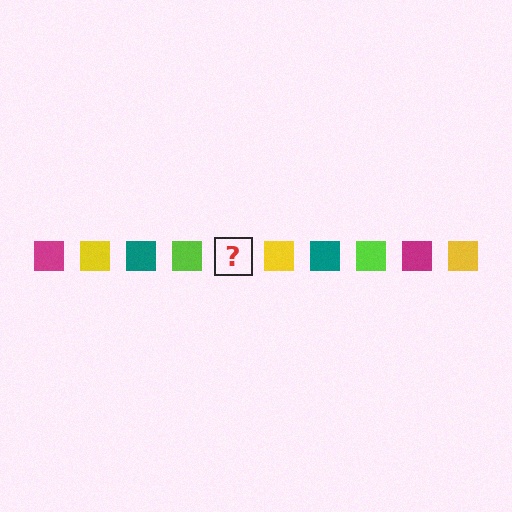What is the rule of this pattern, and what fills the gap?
The rule is that the pattern cycles through magenta, yellow, teal, lime squares. The gap should be filled with a magenta square.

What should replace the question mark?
The question mark should be replaced with a magenta square.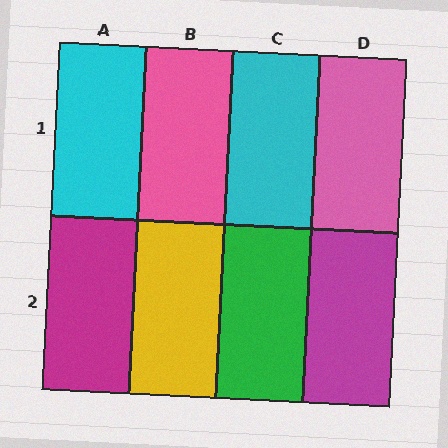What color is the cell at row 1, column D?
Pink.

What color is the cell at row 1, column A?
Cyan.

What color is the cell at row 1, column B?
Pink.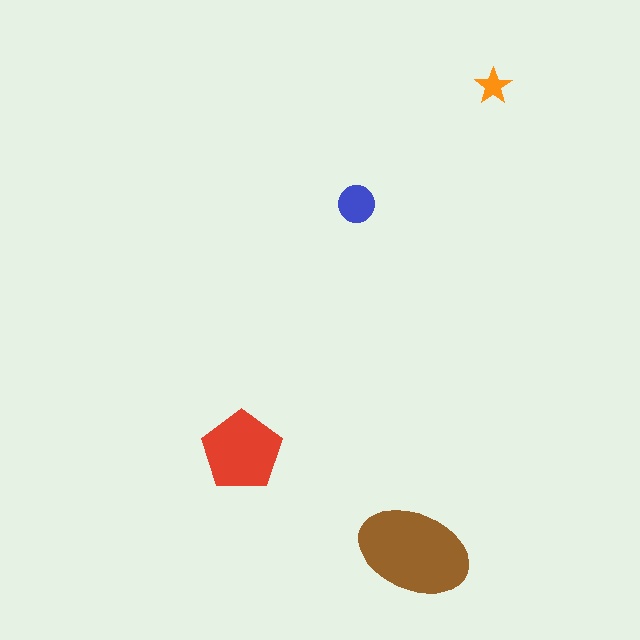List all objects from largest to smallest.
The brown ellipse, the red pentagon, the blue circle, the orange star.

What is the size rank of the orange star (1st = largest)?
4th.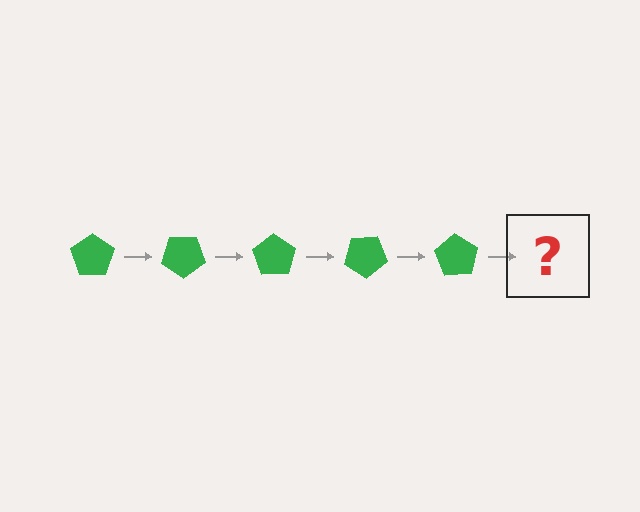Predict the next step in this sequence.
The next step is a green pentagon rotated 175 degrees.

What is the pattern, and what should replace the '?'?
The pattern is that the pentagon rotates 35 degrees each step. The '?' should be a green pentagon rotated 175 degrees.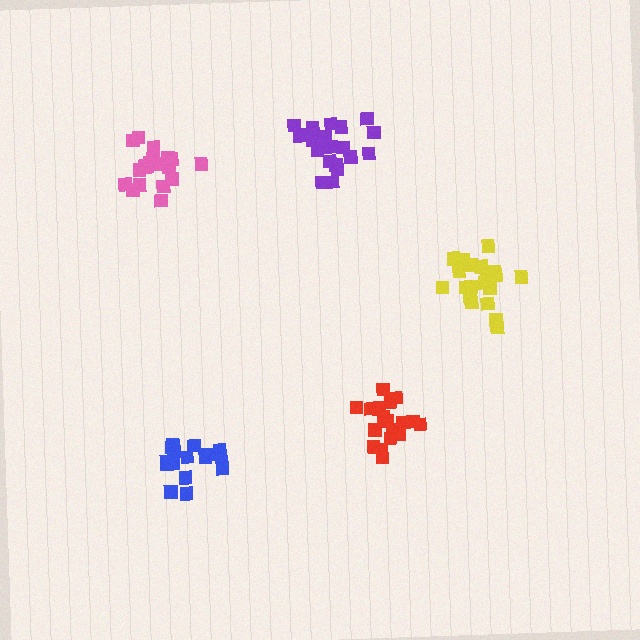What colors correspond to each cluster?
The clusters are colored: yellow, blue, purple, pink, red.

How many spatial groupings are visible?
There are 5 spatial groupings.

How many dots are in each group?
Group 1: 20 dots, Group 2: 18 dots, Group 3: 21 dots, Group 4: 20 dots, Group 5: 20 dots (99 total).